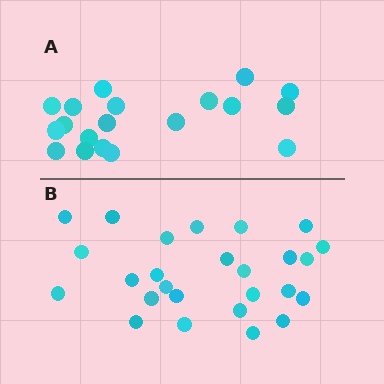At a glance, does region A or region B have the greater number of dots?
Region B (the bottom region) has more dots.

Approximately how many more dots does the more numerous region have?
Region B has roughly 8 or so more dots than region A.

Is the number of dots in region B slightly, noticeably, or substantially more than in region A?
Region B has noticeably more, but not dramatically so. The ratio is roughly 1.4 to 1.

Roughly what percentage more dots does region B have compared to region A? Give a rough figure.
About 35% more.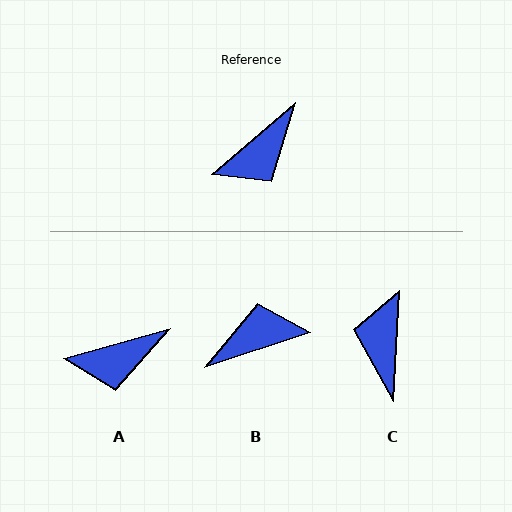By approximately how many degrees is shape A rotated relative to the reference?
Approximately 25 degrees clockwise.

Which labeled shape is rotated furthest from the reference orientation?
B, about 158 degrees away.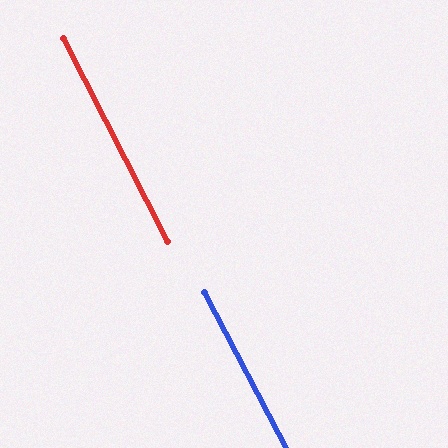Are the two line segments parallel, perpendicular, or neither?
Parallel — their directions differ by only 0.7°.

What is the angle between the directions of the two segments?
Approximately 1 degree.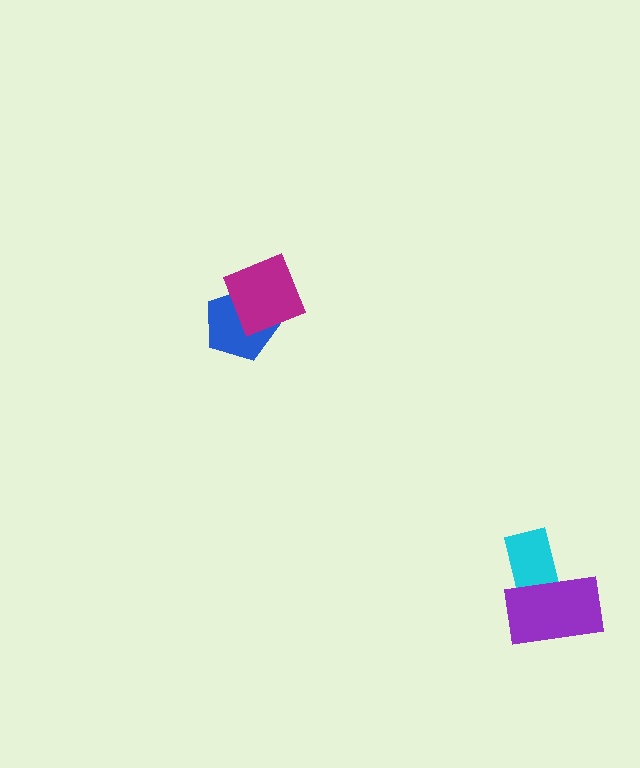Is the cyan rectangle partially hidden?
Yes, it is partially covered by another shape.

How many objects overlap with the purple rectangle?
1 object overlaps with the purple rectangle.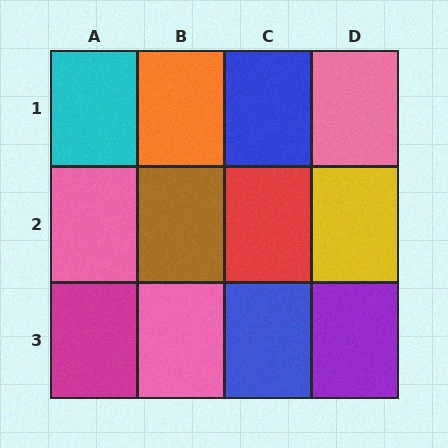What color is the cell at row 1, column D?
Pink.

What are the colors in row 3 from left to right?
Magenta, pink, blue, purple.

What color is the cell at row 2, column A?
Pink.